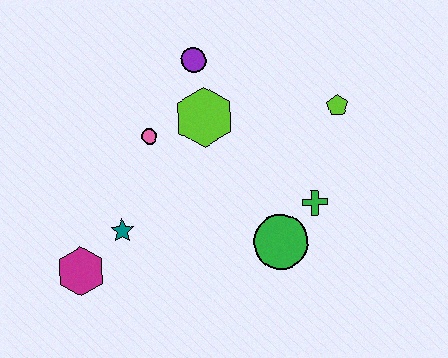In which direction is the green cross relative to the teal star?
The green cross is to the right of the teal star.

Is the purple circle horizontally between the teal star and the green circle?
Yes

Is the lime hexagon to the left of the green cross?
Yes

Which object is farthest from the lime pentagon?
The magenta hexagon is farthest from the lime pentagon.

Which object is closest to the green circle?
The green cross is closest to the green circle.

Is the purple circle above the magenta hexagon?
Yes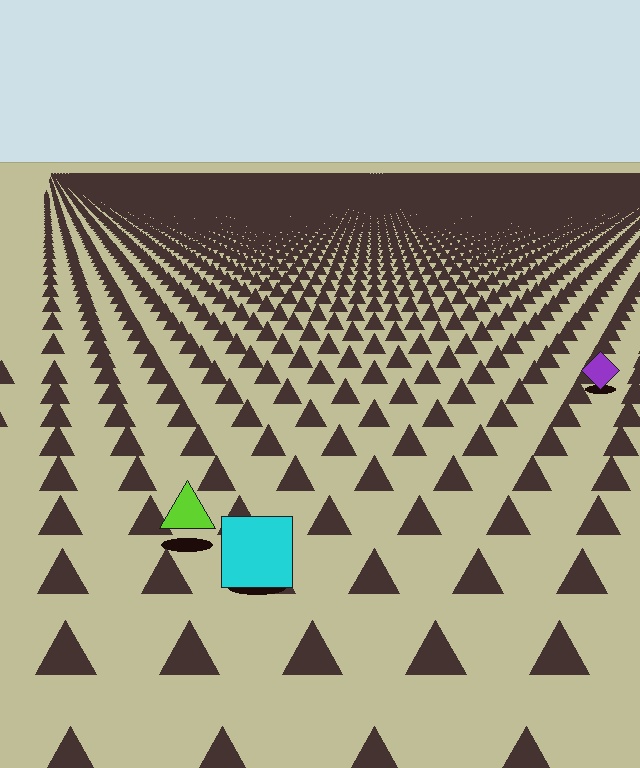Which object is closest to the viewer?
The cyan square is closest. The texture marks near it are larger and more spread out.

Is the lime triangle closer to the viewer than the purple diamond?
Yes. The lime triangle is closer — you can tell from the texture gradient: the ground texture is coarser near it.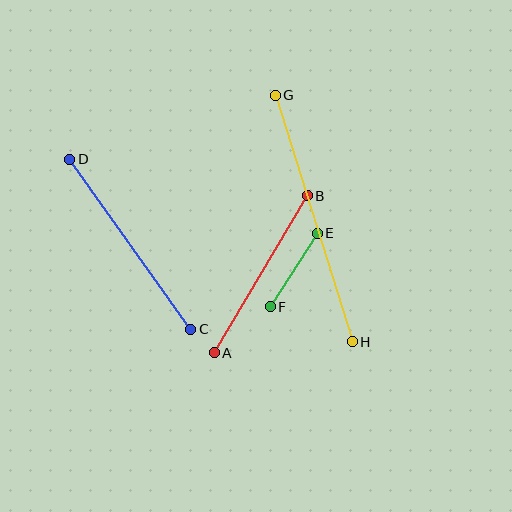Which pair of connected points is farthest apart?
Points G and H are farthest apart.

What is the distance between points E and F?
The distance is approximately 87 pixels.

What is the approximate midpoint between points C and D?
The midpoint is at approximately (130, 244) pixels.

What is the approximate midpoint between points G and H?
The midpoint is at approximately (314, 219) pixels.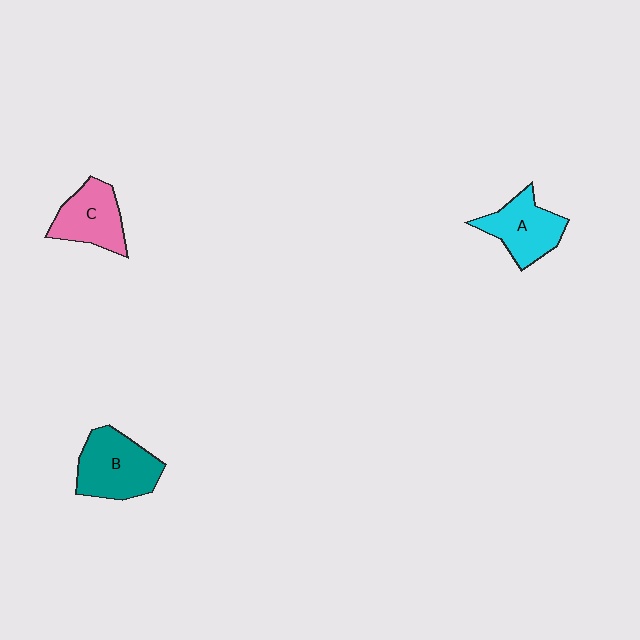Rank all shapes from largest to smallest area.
From largest to smallest: B (teal), A (cyan), C (pink).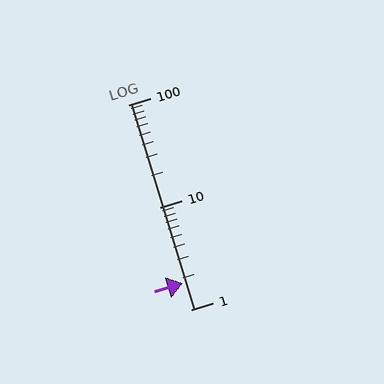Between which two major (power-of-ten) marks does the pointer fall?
The pointer is between 1 and 10.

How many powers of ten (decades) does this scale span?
The scale spans 2 decades, from 1 to 100.